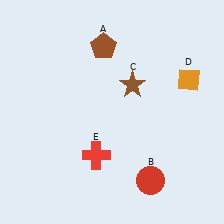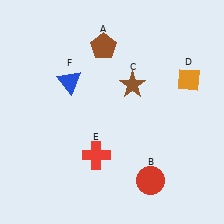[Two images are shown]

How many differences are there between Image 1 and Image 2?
There is 1 difference between the two images.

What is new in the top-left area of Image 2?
A blue triangle (F) was added in the top-left area of Image 2.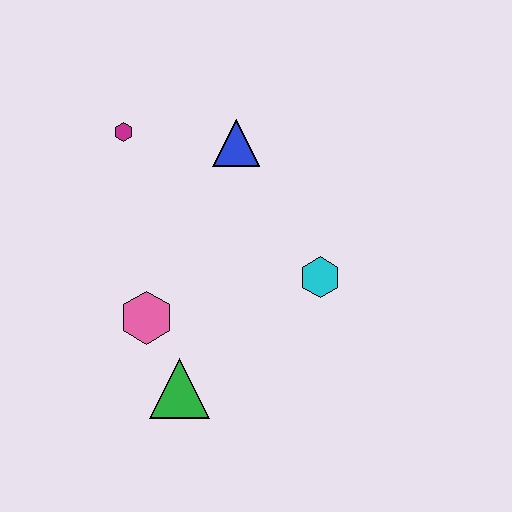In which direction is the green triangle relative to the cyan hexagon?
The green triangle is to the left of the cyan hexagon.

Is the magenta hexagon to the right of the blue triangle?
No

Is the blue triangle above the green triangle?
Yes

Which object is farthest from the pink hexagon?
The blue triangle is farthest from the pink hexagon.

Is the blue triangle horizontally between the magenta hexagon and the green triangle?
No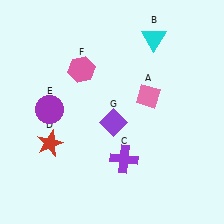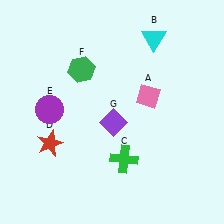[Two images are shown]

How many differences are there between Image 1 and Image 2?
There are 2 differences between the two images.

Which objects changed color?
C changed from purple to green. F changed from pink to green.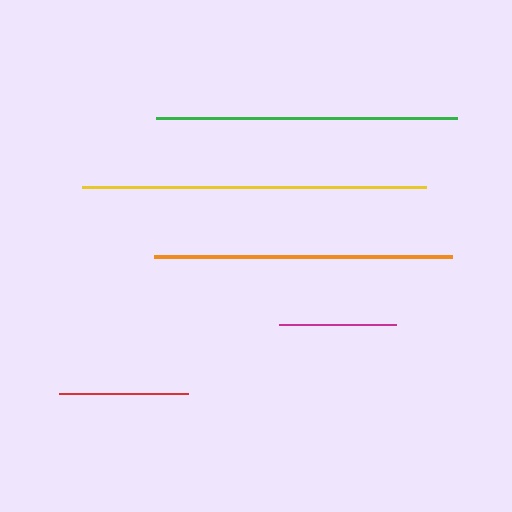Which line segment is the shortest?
The magenta line is the shortest at approximately 117 pixels.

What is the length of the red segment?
The red segment is approximately 129 pixels long.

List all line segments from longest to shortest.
From longest to shortest: yellow, green, orange, red, magenta.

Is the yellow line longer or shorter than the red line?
The yellow line is longer than the red line.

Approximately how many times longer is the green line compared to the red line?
The green line is approximately 2.3 times the length of the red line.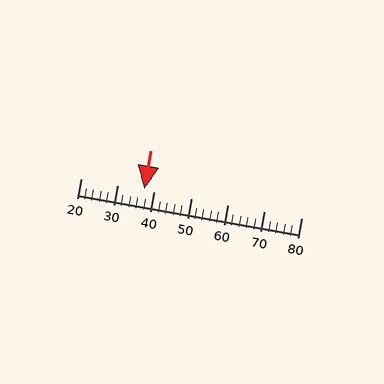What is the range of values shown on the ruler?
The ruler shows values from 20 to 80.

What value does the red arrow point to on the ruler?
The red arrow points to approximately 37.